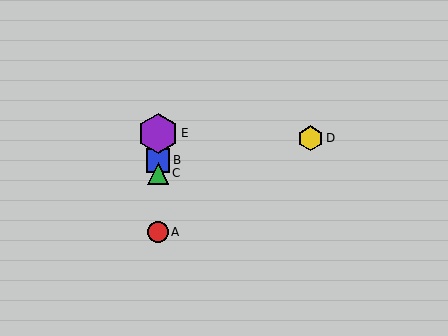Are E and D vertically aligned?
No, E is at x≈158 and D is at x≈311.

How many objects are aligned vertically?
4 objects (A, B, C, E) are aligned vertically.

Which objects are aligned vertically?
Objects A, B, C, E are aligned vertically.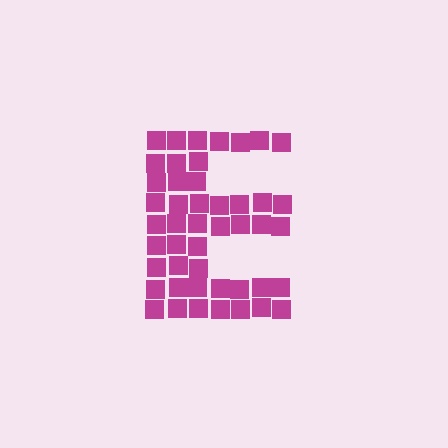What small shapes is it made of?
It is made of small squares.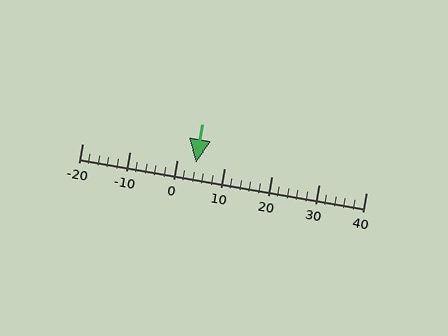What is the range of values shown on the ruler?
The ruler shows values from -20 to 40.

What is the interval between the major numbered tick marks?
The major tick marks are spaced 10 units apart.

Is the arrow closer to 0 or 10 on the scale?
The arrow is closer to 0.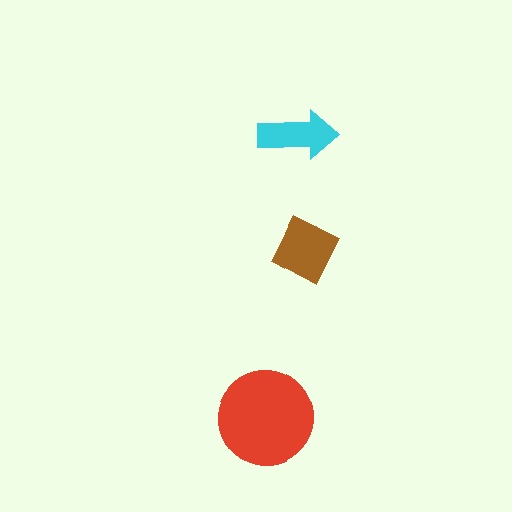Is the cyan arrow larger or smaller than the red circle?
Smaller.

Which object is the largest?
The red circle.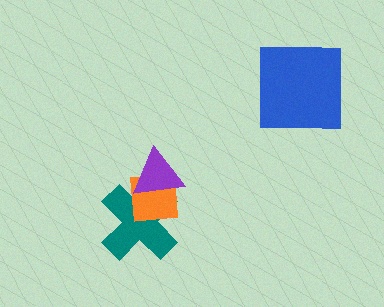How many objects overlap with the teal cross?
2 objects overlap with the teal cross.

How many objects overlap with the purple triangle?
2 objects overlap with the purple triangle.